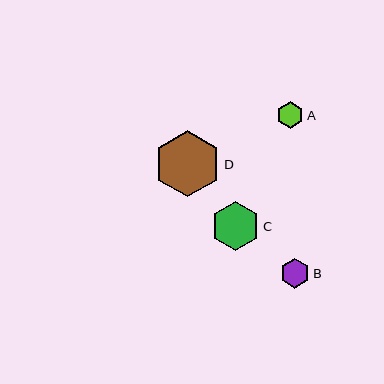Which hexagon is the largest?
Hexagon D is the largest with a size of approximately 67 pixels.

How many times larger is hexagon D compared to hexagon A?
Hexagon D is approximately 2.5 times the size of hexagon A.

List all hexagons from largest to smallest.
From largest to smallest: D, C, B, A.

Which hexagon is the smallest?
Hexagon A is the smallest with a size of approximately 27 pixels.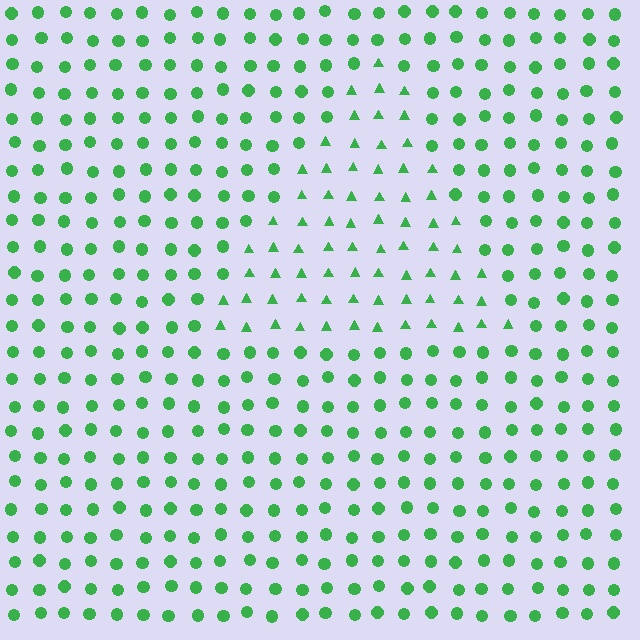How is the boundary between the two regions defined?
The boundary is defined by a change in element shape: triangles inside vs. circles outside. All elements share the same color and spacing.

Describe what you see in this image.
The image is filled with small green elements arranged in a uniform grid. A triangle-shaped region contains triangles, while the surrounding area contains circles. The boundary is defined purely by the change in element shape.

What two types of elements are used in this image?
The image uses triangles inside the triangle region and circles outside it.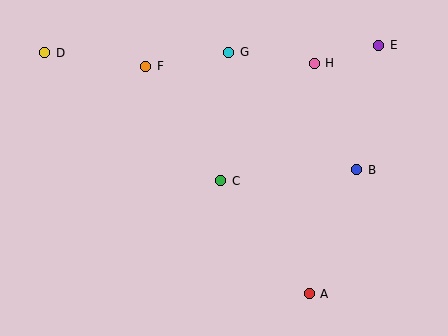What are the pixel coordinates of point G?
Point G is at (229, 52).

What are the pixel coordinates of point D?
Point D is at (45, 53).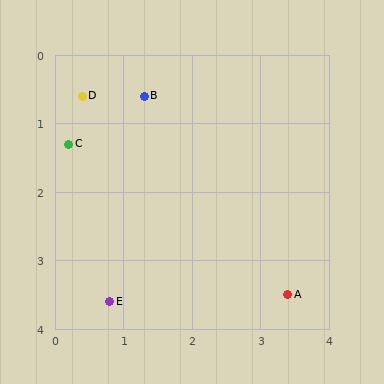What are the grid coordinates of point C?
Point C is at approximately (0.2, 1.3).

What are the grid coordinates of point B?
Point B is at approximately (1.3, 0.6).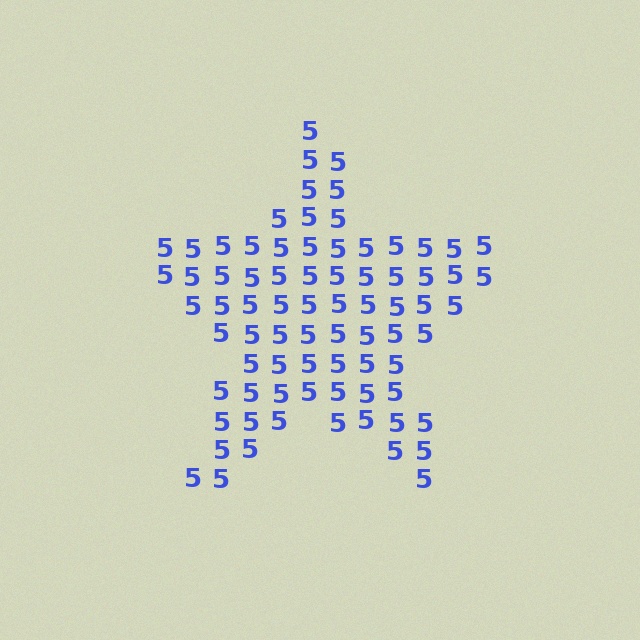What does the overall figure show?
The overall figure shows a star.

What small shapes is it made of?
It is made of small digit 5's.